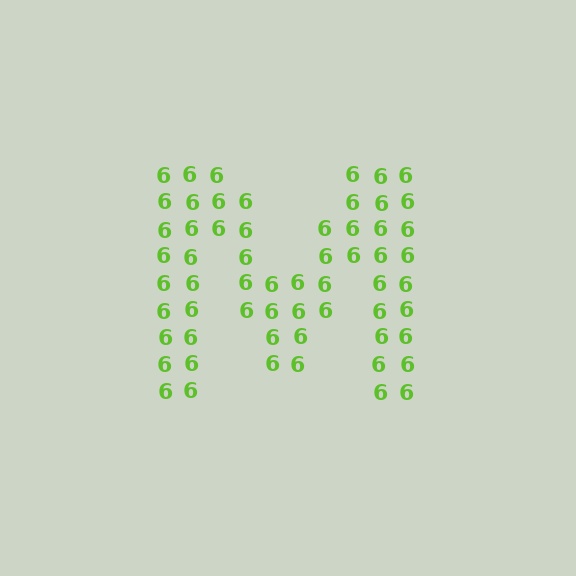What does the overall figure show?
The overall figure shows the letter M.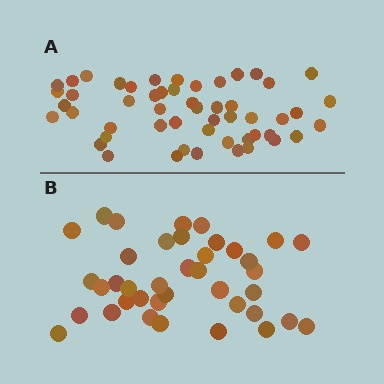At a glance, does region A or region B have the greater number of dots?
Region A (the top region) has more dots.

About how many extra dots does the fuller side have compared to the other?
Region A has approximately 15 more dots than region B.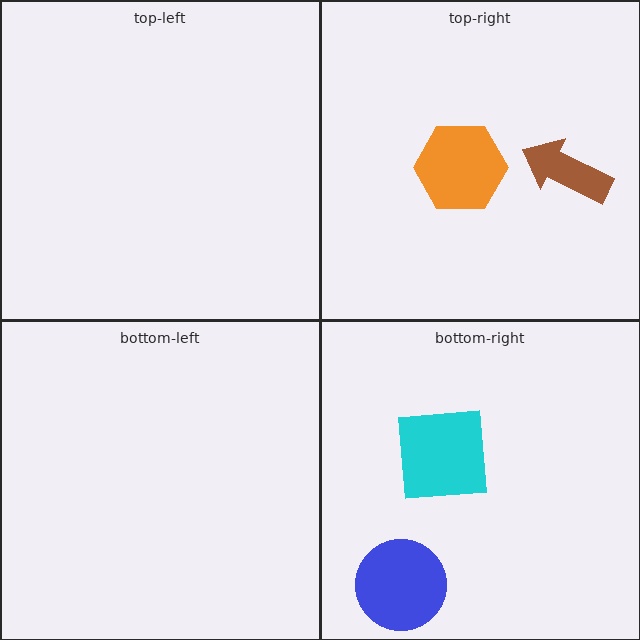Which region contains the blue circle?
The bottom-right region.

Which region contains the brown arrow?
The top-right region.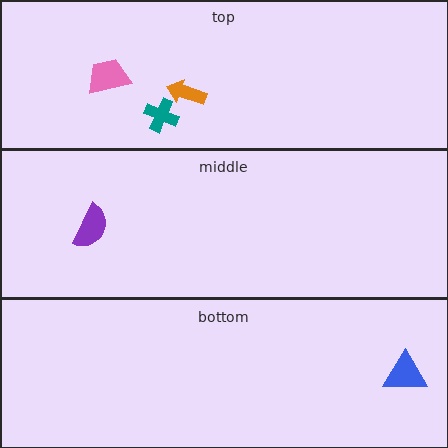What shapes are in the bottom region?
The blue triangle.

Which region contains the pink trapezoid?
The top region.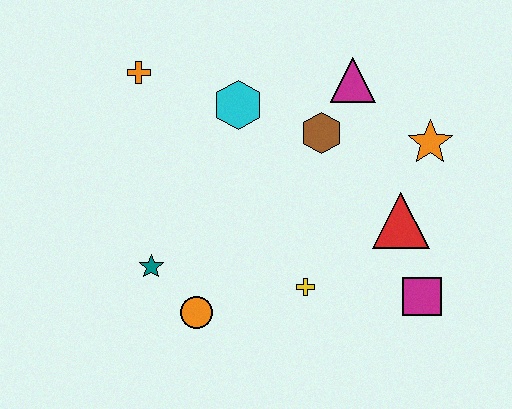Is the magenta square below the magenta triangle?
Yes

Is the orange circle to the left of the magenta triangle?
Yes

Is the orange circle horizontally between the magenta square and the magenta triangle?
No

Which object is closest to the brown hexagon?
The magenta triangle is closest to the brown hexagon.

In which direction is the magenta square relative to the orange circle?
The magenta square is to the right of the orange circle.